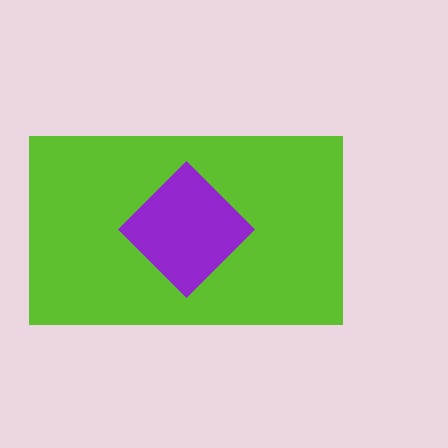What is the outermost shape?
The lime rectangle.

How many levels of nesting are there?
2.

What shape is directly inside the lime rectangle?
The purple diamond.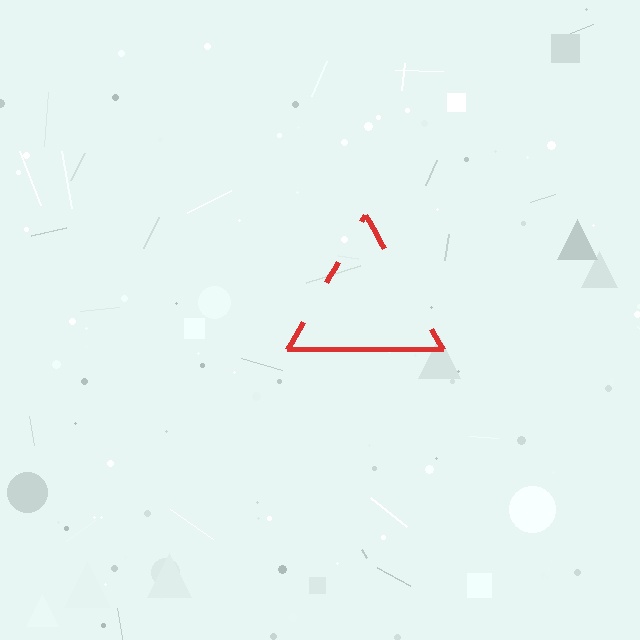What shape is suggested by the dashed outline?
The dashed outline suggests a triangle.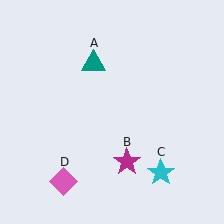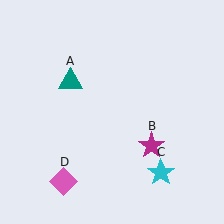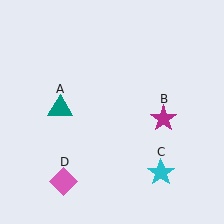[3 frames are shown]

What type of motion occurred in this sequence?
The teal triangle (object A), magenta star (object B) rotated counterclockwise around the center of the scene.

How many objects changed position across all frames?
2 objects changed position: teal triangle (object A), magenta star (object B).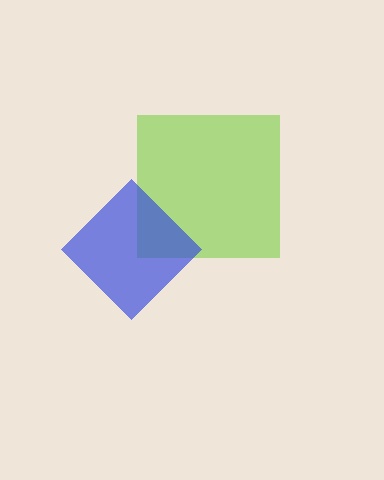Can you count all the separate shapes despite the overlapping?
Yes, there are 2 separate shapes.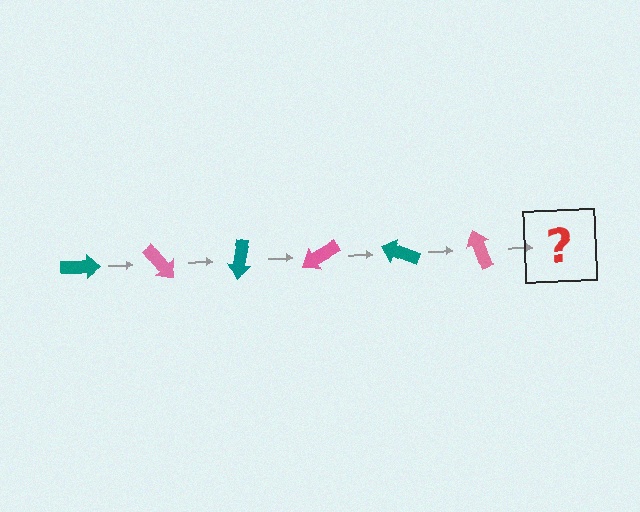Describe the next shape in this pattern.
It should be a teal arrow, rotated 300 degrees from the start.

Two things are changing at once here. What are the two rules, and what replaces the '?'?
The two rules are that it rotates 50 degrees each step and the color cycles through teal and pink. The '?' should be a teal arrow, rotated 300 degrees from the start.